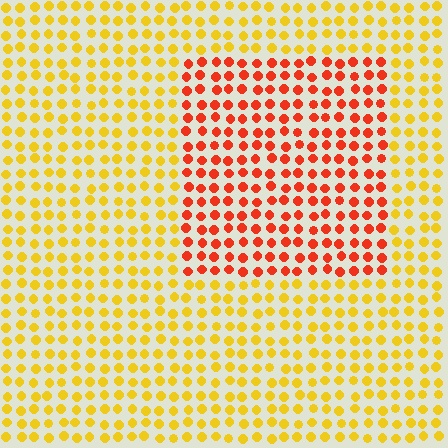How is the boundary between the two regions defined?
The boundary is defined purely by a slight shift in hue (about 43 degrees). Spacing, size, and orientation are identical on both sides.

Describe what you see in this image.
The image is filled with small yellow elements in a uniform arrangement. A rectangle-shaped region is visible where the elements are tinted to a slightly different hue, forming a subtle color boundary.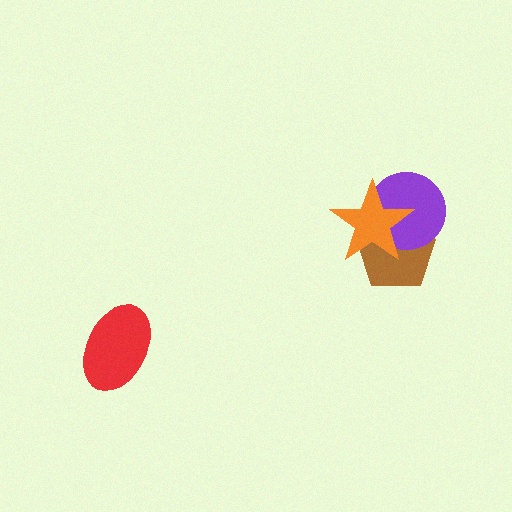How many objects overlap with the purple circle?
2 objects overlap with the purple circle.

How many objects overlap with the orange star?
2 objects overlap with the orange star.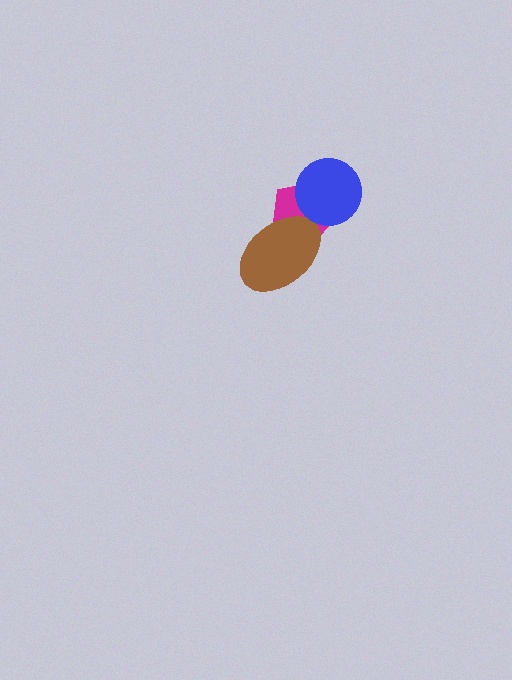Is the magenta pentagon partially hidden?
Yes, it is partially covered by another shape.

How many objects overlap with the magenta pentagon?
2 objects overlap with the magenta pentagon.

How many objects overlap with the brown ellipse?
1 object overlaps with the brown ellipse.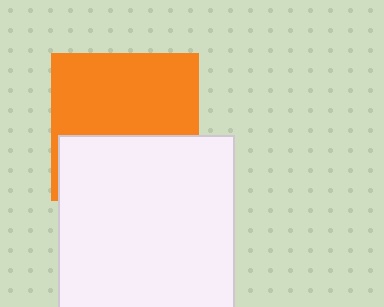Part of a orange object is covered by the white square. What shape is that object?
It is a square.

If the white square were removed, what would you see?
You would see the complete orange square.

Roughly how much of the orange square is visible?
About half of it is visible (roughly 57%).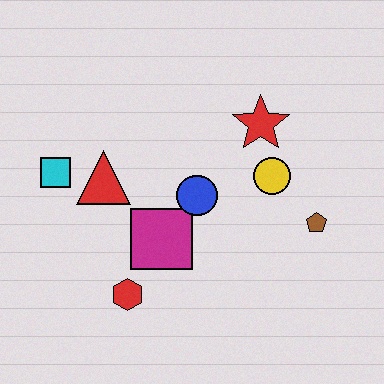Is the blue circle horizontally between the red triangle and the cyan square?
No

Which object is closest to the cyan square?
The red triangle is closest to the cyan square.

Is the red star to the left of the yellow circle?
Yes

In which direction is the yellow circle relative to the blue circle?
The yellow circle is to the right of the blue circle.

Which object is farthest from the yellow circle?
The cyan square is farthest from the yellow circle.